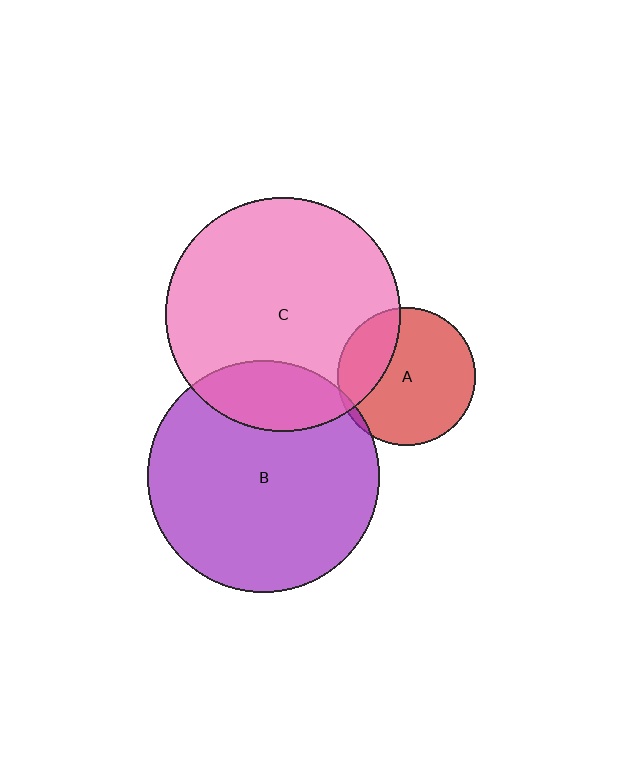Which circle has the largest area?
Circle C (pink).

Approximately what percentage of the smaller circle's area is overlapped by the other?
Approximately 20%.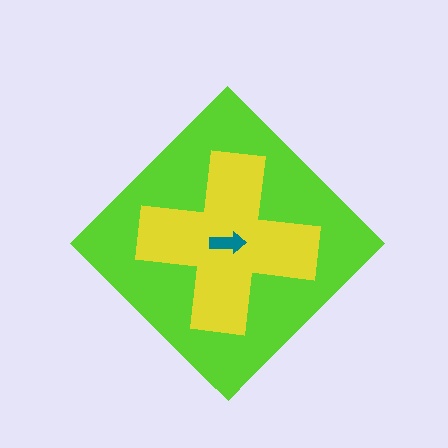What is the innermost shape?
The teal arrow.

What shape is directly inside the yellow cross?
The teal arrow.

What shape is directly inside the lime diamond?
The yellow cross.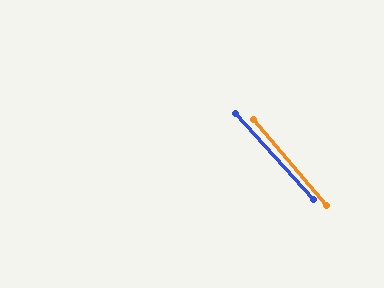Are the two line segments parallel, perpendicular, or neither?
Parallel — their directions differ by only 1.9°.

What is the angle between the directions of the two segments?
Approximately 2 degrees.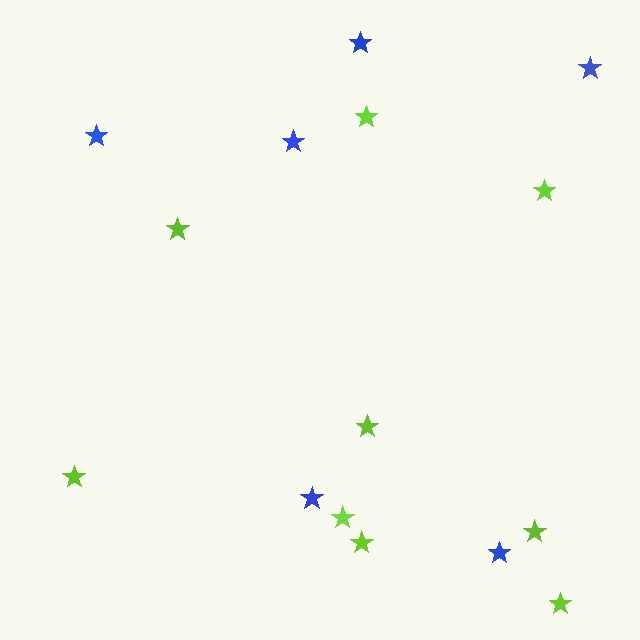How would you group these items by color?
There are 2 groups: one group of lime stars (9) and one group of blue stars (6).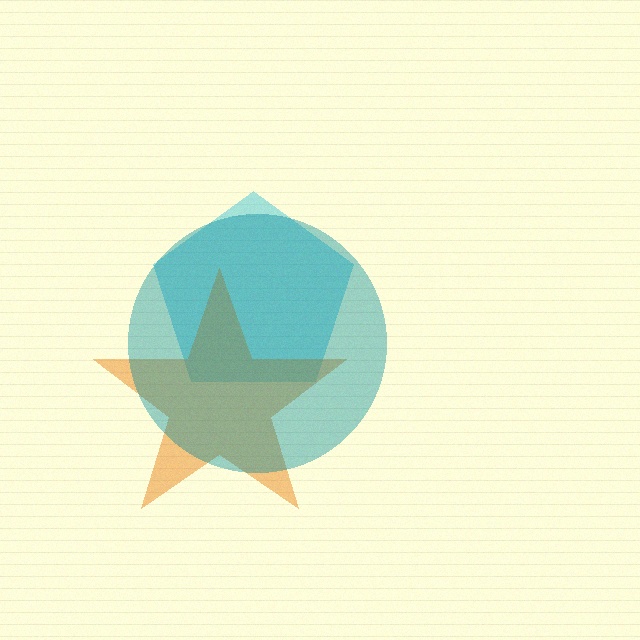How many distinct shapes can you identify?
There are 3 distinct shapes: a cyan pentagon, an orange star, a teal circle.